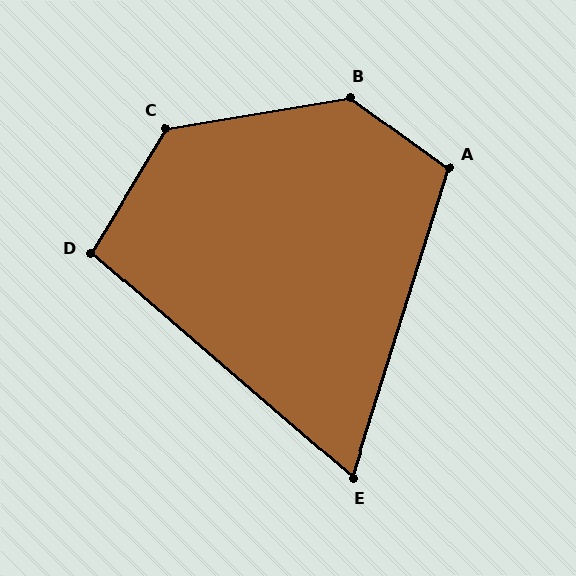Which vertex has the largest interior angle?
B, at approximately 134 degrees.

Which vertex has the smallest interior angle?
E, at approximately 67 degrees.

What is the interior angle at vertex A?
Approximately 109 degrees (obtuse).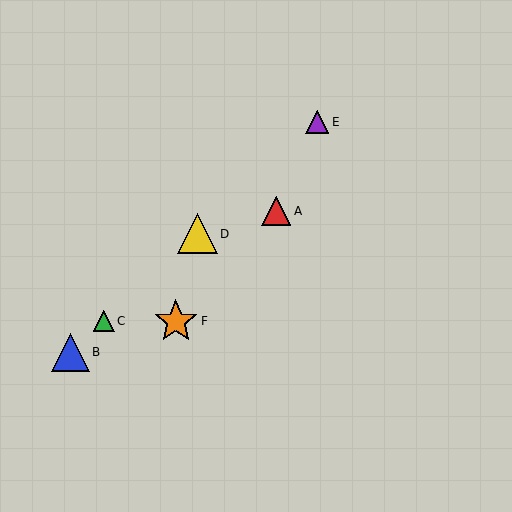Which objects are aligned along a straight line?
Objects B, C, D, E are aligned along a straight line.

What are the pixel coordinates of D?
Object D is at (197, 234).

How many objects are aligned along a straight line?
4 objects (B, C, D, E) are aligned along a straight line.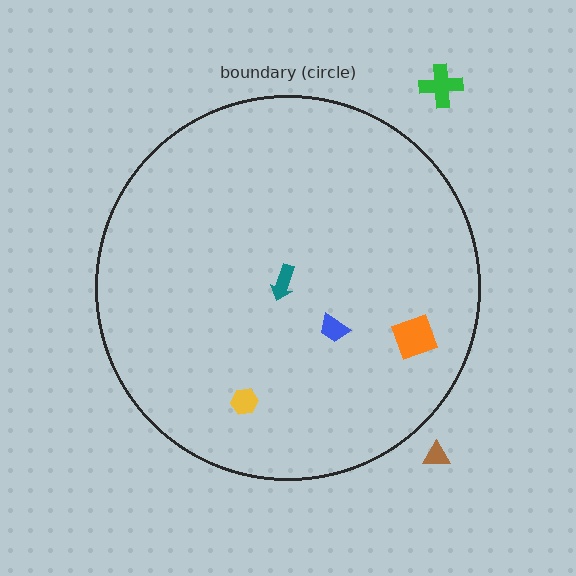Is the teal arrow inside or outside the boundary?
Inside.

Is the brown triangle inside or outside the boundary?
Outside.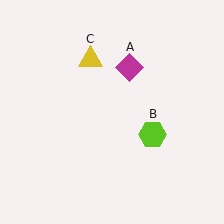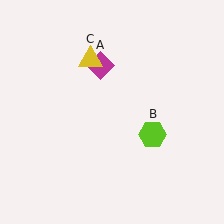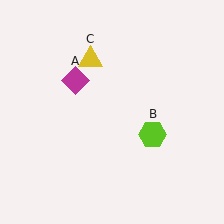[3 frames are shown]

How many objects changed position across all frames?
1 object changed position: magenta diamond (object A).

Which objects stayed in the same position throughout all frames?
Lime hexagon (object B) and yellow triangle (object C) remained stationary.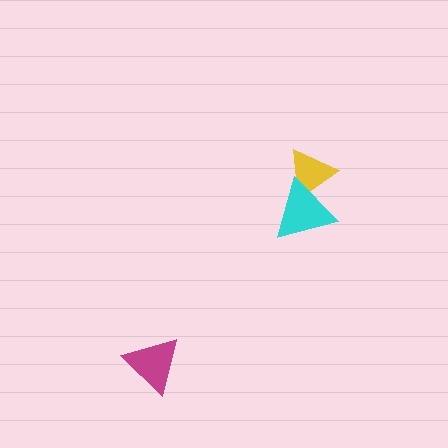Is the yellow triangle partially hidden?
Yes, it is partially covered by another shape.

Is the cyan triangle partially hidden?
No, no other shape covers it.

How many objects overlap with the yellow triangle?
1 object overlaps with the yellow triangle.